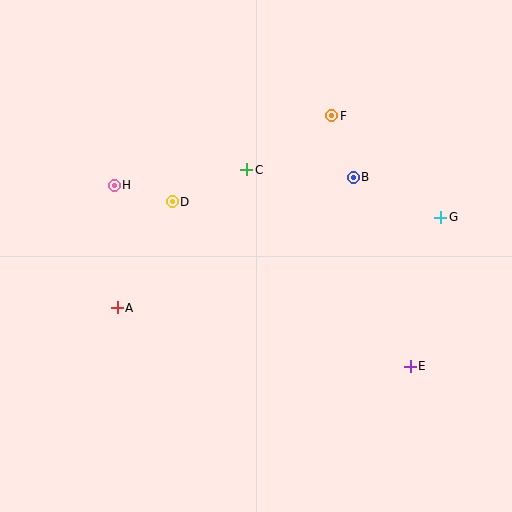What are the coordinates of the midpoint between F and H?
The midpoint between F and H is at (223, 150).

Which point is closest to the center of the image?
Point C at (247, 170) is closest to the center.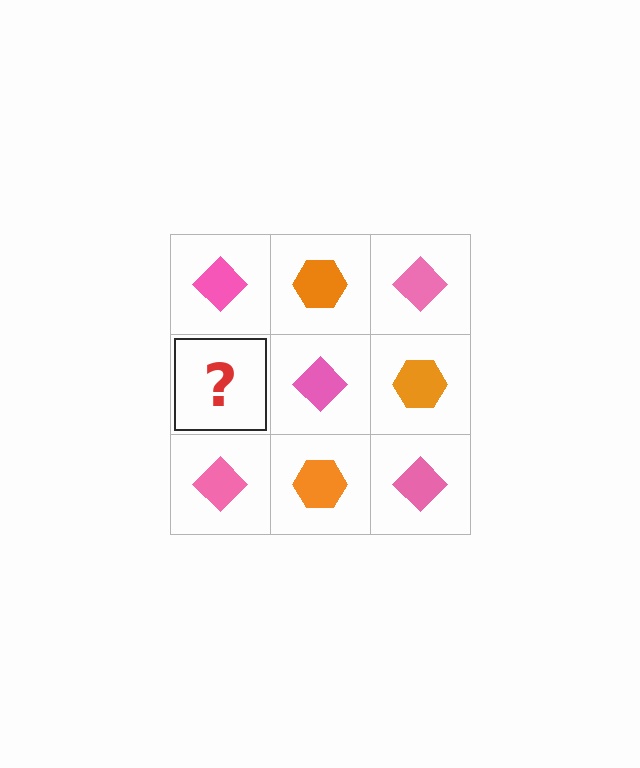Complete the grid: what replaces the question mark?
The question mark should be replaced with an orange hexagon.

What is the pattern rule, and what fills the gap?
The rule is that it alternates pink diamond and orange hexagon in a checkerboard pattern. The gap should be filled with an orange hexagon.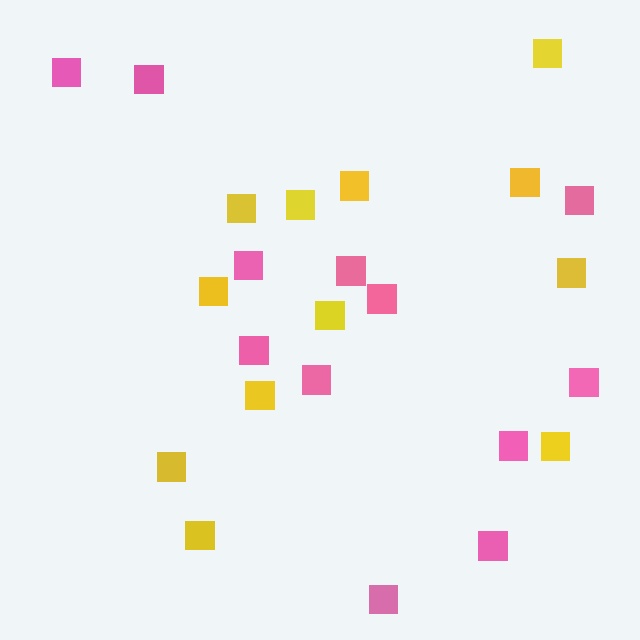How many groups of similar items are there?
There are 2 groups: one group of yellow squares (12) and one group of pink squares (12).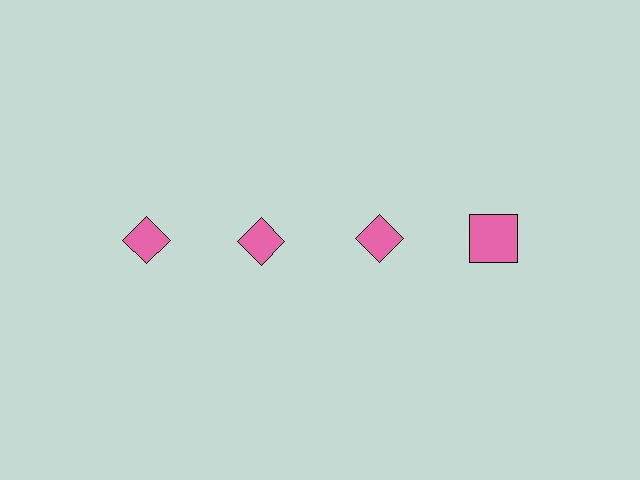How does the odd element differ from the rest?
It has a different shape: square instead of diamond.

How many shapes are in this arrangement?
There are 4 shapes arranged in a grid pattern.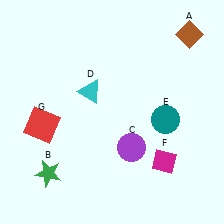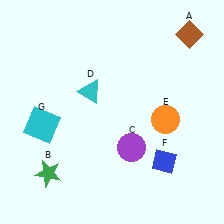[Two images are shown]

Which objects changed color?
E changed from teal to orange. F changed from magenta to blue. G changed from red to cyan.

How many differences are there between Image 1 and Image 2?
There are 3 differences between the two images.